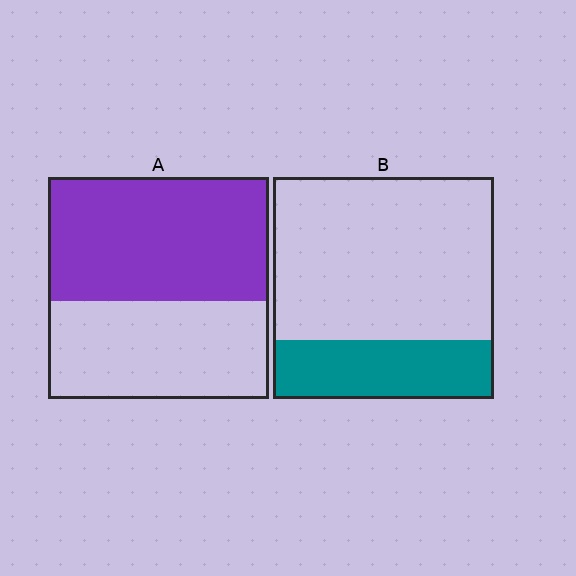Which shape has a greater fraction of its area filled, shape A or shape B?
Shape A.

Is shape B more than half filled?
No.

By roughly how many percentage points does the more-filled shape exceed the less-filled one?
By roughly 30 percentage points (A over B).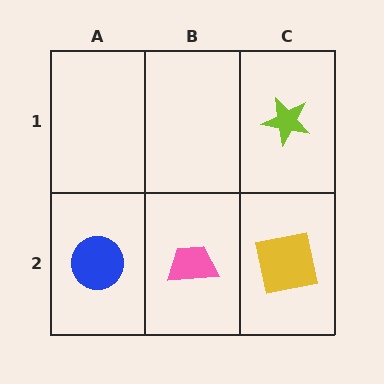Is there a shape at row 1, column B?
No, that cell is empty.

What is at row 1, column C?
A lime star.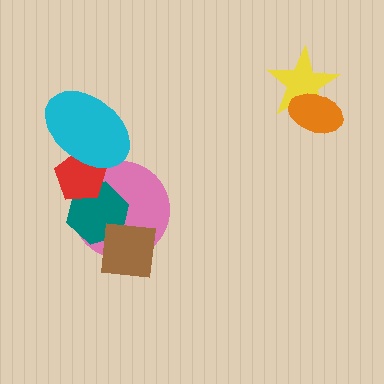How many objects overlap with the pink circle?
3 objects overlap with the pink circle.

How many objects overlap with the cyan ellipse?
1 object overlaps with the cyan ellipse.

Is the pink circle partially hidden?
Yes, it is partially covered by another shape.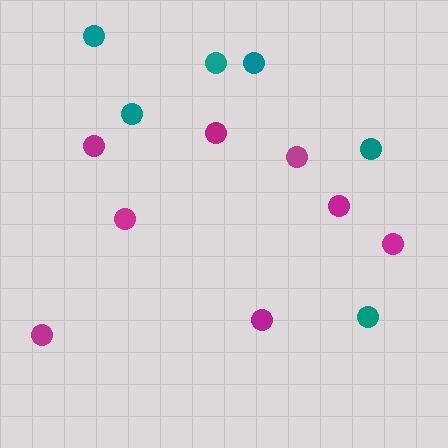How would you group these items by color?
There are 2 groups: one group of teal circles (6) and one group of magenta circles (8).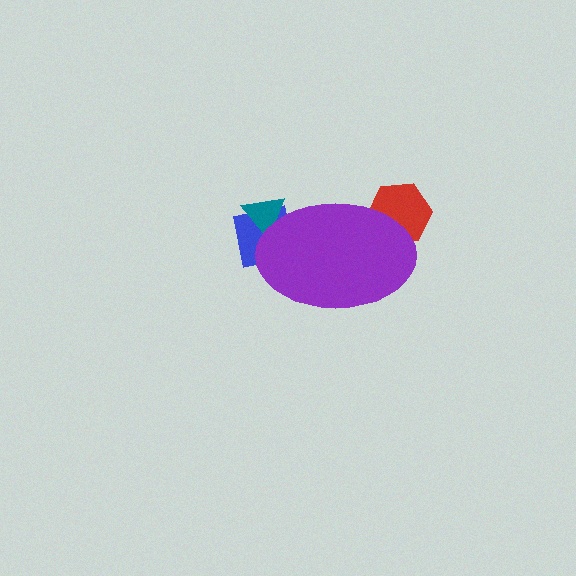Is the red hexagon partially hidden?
Yes, the red hexagon is partially hidden behind the purple ellipse.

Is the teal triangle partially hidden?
Yes, the teal triangle is partially hidden behind the purple ellipse.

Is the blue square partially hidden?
Yes, the blue square is partially hidden behind the purple ellipse.